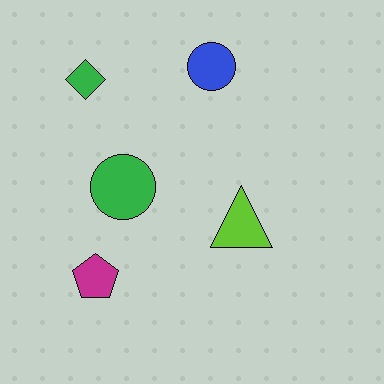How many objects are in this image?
There are 5 objects.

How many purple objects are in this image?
There are no purple objects.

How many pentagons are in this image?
There is 1 pentagon.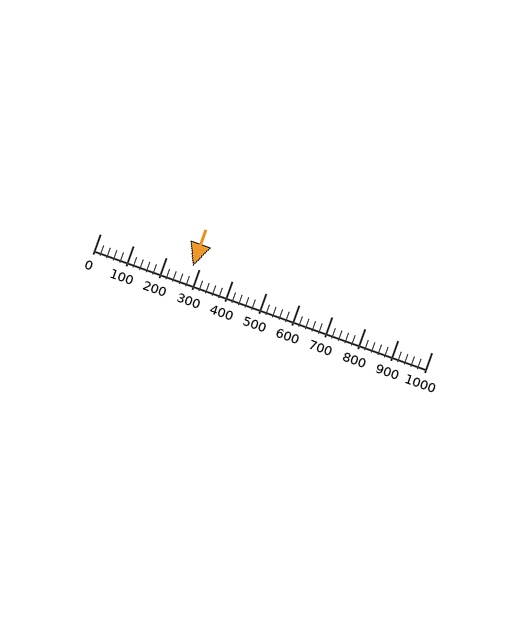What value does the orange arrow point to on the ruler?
The orange arrow points to approximately 279.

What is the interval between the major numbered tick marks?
The major tick marks are spaced 100 units apart.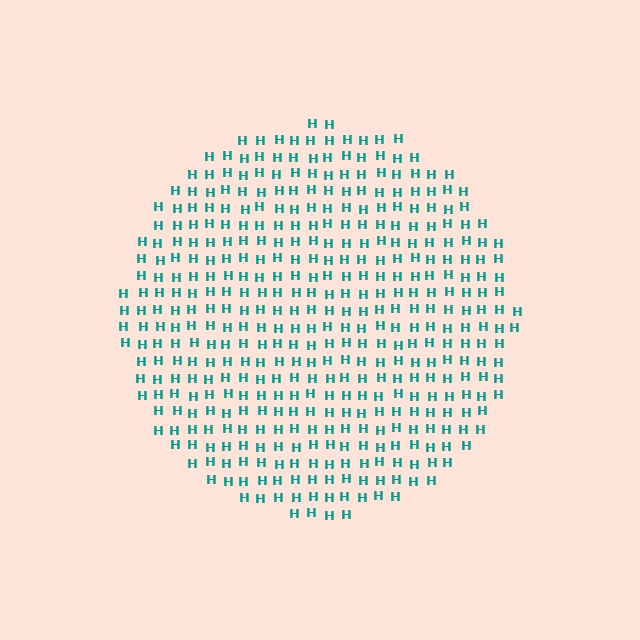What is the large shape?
The large shape is a circle.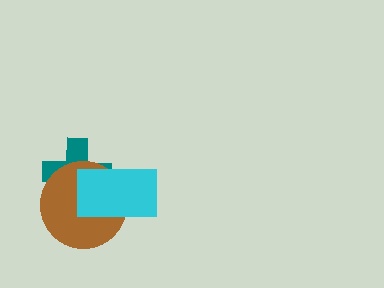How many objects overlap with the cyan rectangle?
2 objects overlap with the cyan rectangle.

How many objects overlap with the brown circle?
2 objects overlap with the brown circle.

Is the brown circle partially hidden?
Yes, it is partially covered by another shape.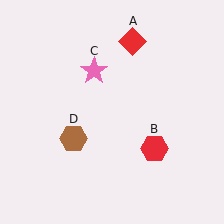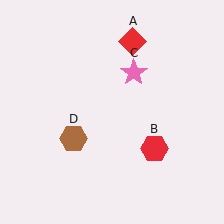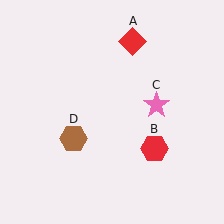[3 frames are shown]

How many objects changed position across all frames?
1 object changed position: pink star (object C).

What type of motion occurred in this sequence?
The pink star (object C) rotated clockwise around the center of the scene.